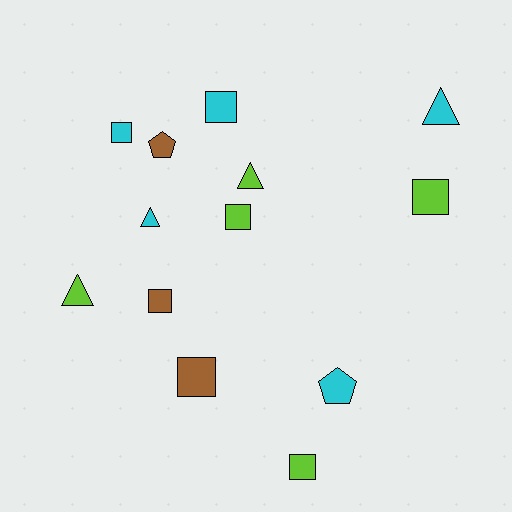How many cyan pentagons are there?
There is 1 cyan pentagon.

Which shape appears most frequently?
Square, with 7 objects.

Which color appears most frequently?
Cyan, with 5 objects.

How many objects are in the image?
There are 13 objects.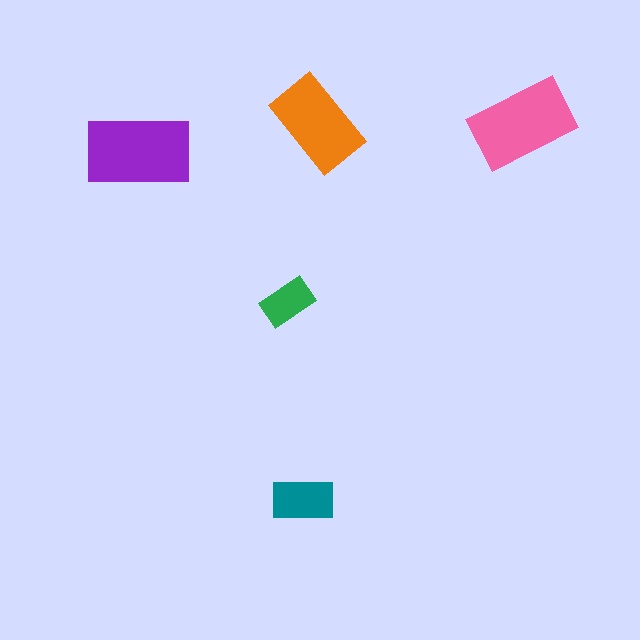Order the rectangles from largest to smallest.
the purple one, the pink one, the orange one, the teal one, the green one.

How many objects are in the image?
There are 5 objects in the image.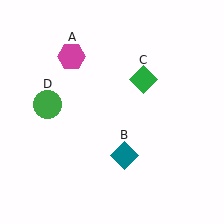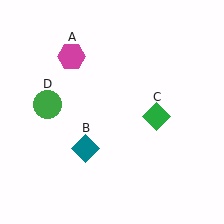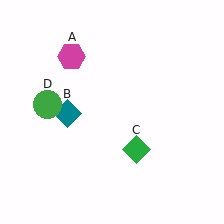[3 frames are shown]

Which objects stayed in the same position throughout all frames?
Magenta hexagon (object A) and green circle (object D) remained stationary.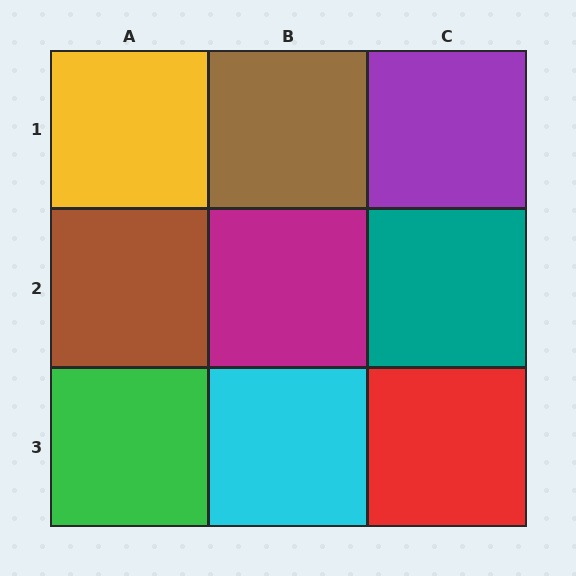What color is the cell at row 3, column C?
Red.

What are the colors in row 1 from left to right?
Yellow, brown, purple.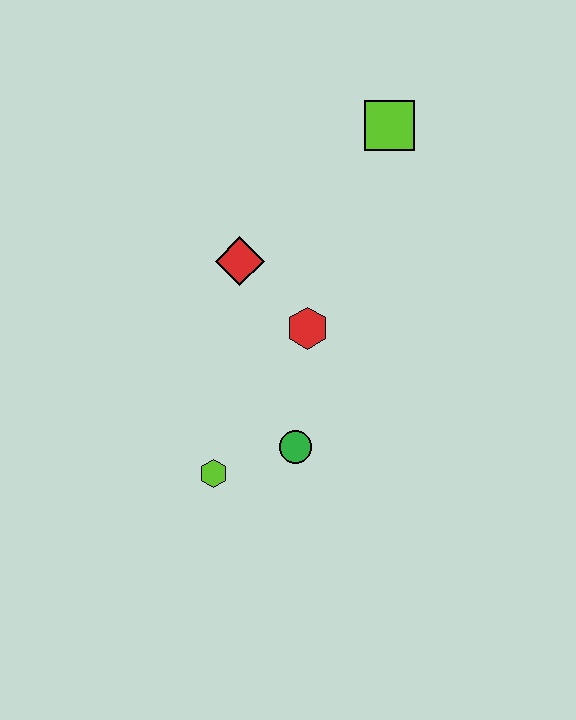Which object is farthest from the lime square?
The lime hexagon is farthest from the lime square.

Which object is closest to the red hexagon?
The red diamond is closest to the red hexagon.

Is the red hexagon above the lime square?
No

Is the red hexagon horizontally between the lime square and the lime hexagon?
Yes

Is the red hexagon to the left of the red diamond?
No